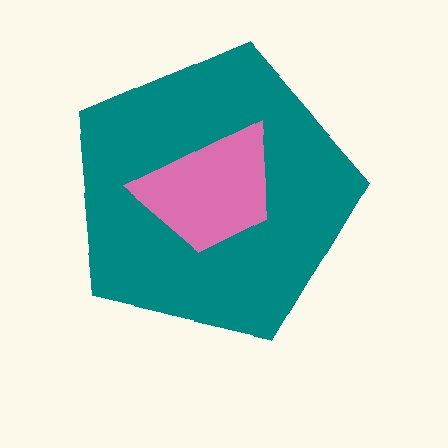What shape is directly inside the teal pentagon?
The pink trapezoid.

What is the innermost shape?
The pink trapezoid.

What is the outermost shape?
The teal pentagon.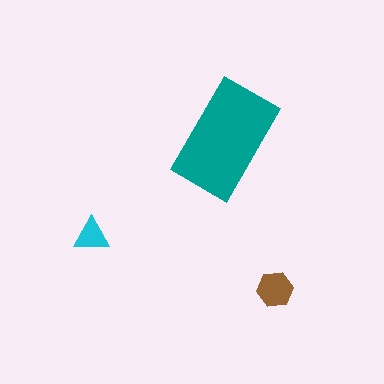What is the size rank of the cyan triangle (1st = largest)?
3rd.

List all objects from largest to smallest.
The teal rectangle, the brown hexagon, the cyan triangle.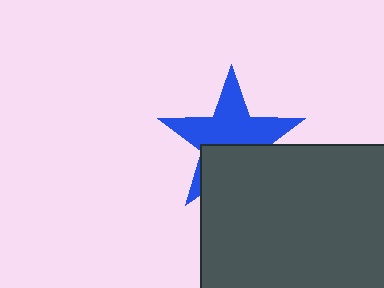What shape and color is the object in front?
The object in front is a dark gray square.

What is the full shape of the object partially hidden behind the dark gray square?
The partially hidden object is a blue star.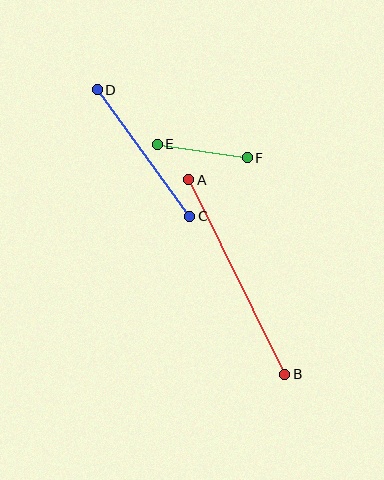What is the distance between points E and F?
The distance is approximately 91 pixels.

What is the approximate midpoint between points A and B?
The midpoint is at approximately (237, 277) pixels.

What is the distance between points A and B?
The distance is approximately 217 pixels.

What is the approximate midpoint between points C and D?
The midpoint is at approximately (143, 153) pixels.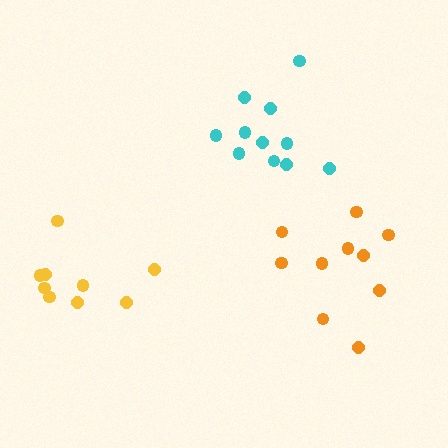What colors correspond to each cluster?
The clusters are colored: cyan, orange, yellow.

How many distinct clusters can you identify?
There are 3 distinct clusters.